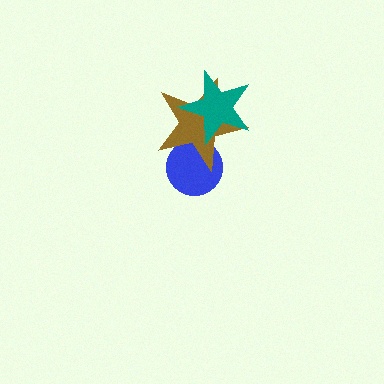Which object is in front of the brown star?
The teal star is in front of the brown star.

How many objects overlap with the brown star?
2 objects overlap with the brown star.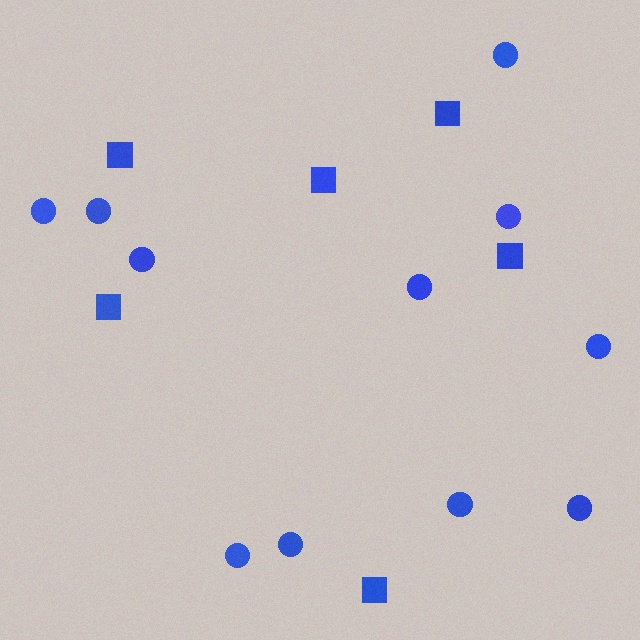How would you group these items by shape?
There are 2 groups: one group of squares (6) and one group of circles (11).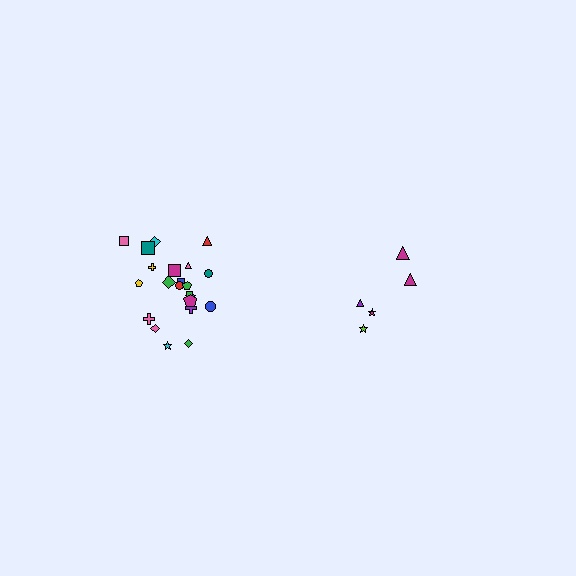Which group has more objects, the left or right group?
The left group.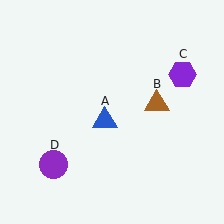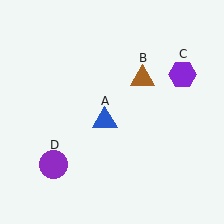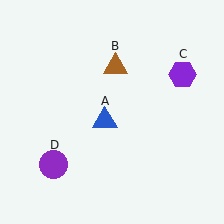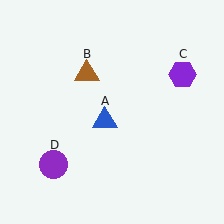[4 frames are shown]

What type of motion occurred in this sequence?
The brown triangle (object B) rotated counterclockwise around the center of the scene.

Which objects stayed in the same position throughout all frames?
Blue triangle (object A) and purple hexagon (object C) and purple circle (object D) remained stationary.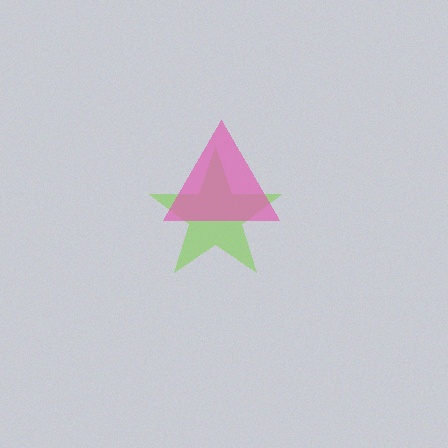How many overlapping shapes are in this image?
There are 2 overlapping shapes in the image.